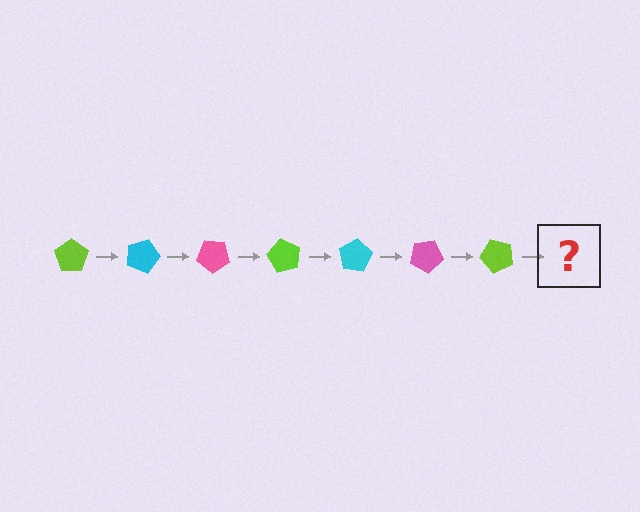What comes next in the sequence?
The next element should be a cyan pentagon, rotated 140 degrees from the start.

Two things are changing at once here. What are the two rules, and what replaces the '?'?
The two rules are that it rotates 20 degrees each step and the color cycles through lime, cyan, and pink. The '?' should be a cyan pentagon, rotated 140 degrees from the start.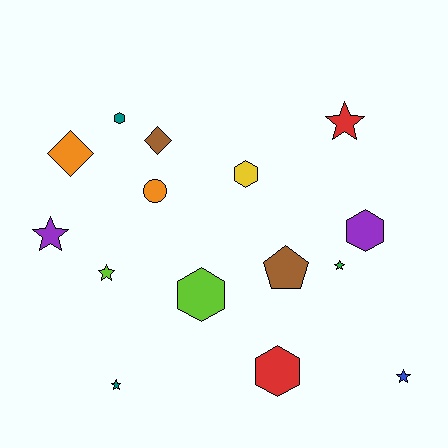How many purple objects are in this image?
There are 2 purple objects.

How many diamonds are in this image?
There are 2 diamonds.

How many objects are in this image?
There are 15 objects.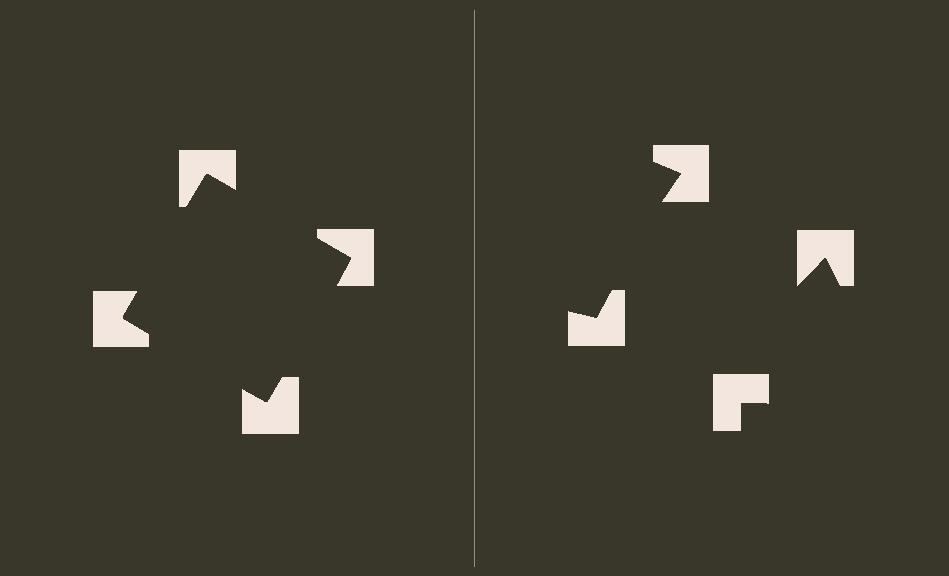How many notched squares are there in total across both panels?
8 — 4 on each side.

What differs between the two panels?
The notched squares are positioned identically on both sides; only the wedge orientations differ. On the left they align to a square; on the right they are misaligned.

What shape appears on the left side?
An illusory square.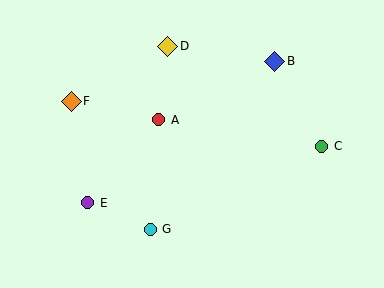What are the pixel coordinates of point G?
Point G is at (150, 229).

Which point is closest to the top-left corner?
Point F is closest to the top-left corner.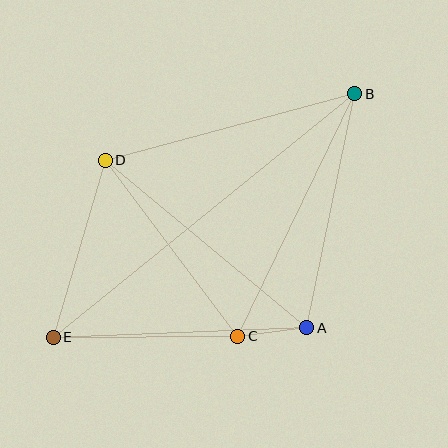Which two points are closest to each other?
Points A and C are closest to each other.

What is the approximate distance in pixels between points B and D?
The distance between B and D is approximately 258 pixels.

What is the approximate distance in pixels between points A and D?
The distance between A and D is approximately 262 pixels.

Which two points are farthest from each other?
Points B and E are farthest from each other.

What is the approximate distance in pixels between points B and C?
The distance between B and C is approximately 269 pixels.